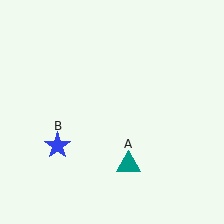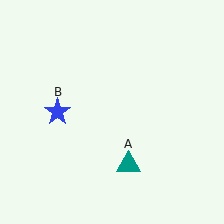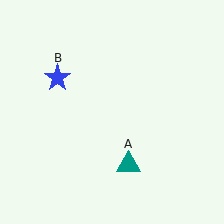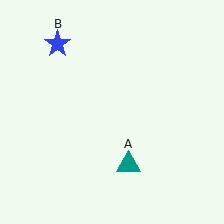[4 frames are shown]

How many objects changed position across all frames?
1 object changed position: blue star (object B).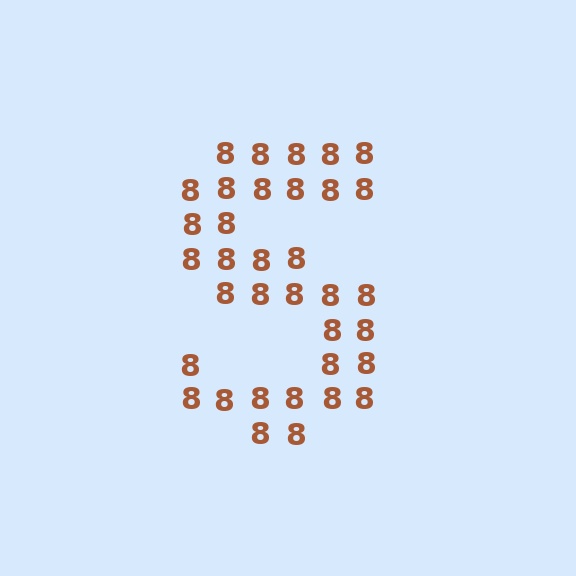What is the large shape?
The large shape is the letter S.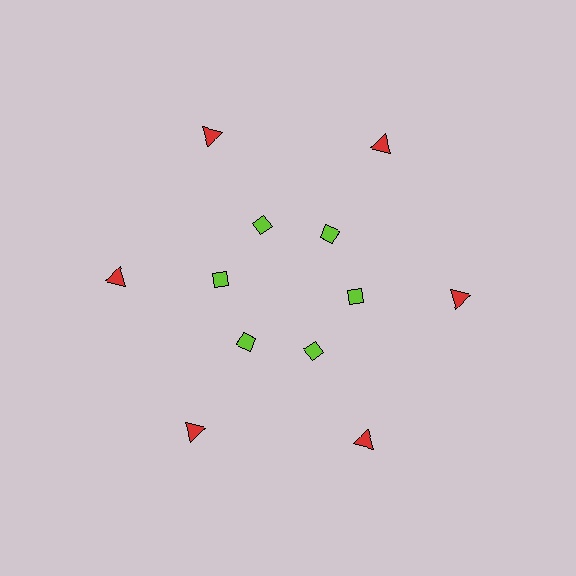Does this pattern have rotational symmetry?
Yes, this pattern has 6-fold rotational symmetry. It looks the same after rotating 60 degrees around the center.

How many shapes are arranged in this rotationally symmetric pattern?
There are 12 shapes, arranged in 6 groups of 2.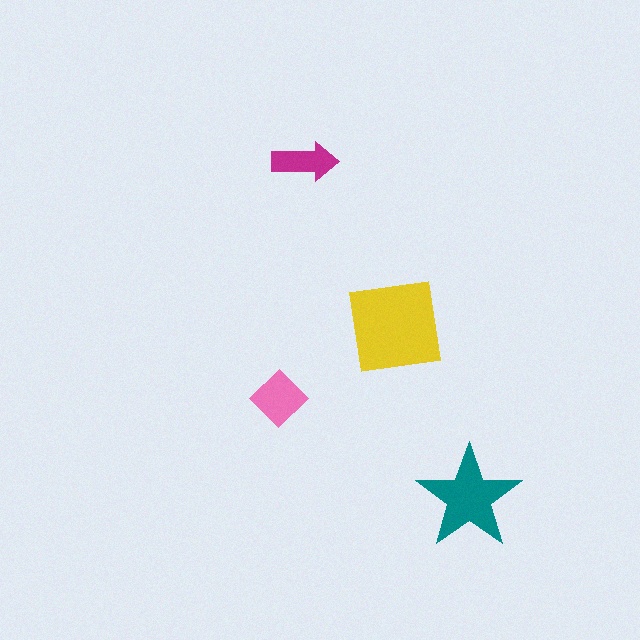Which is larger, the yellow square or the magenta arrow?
The yellow square.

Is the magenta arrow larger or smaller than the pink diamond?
Smaller.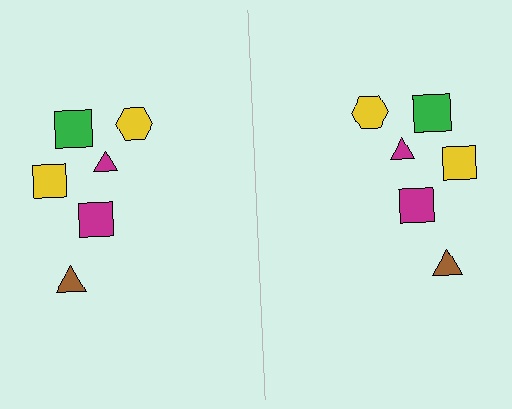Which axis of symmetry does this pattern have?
The pattern has a vertical axis of symmetry running through the center of the image.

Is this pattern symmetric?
Yes, this pattern has bilateral (reflection) symmetry.